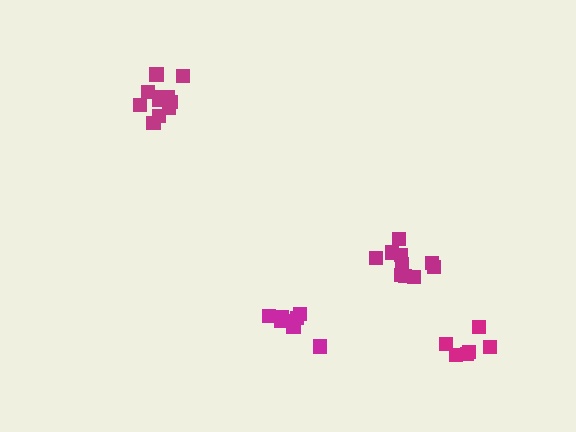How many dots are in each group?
Group 1: 11 dots, Group 2: 11 dots, Group 3: 6 dots, Group 4: 8 dots (36 total).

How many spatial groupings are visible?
There are 4 spatial groupings.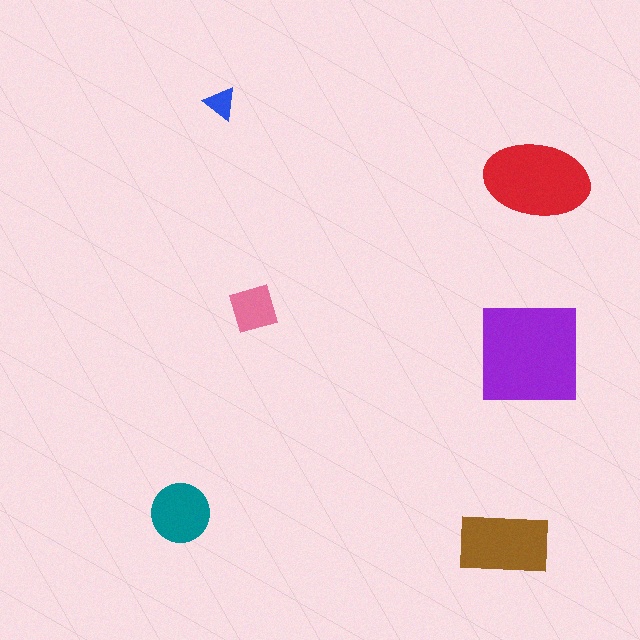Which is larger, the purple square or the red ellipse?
The purple square.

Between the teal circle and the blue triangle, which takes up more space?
The teal circle.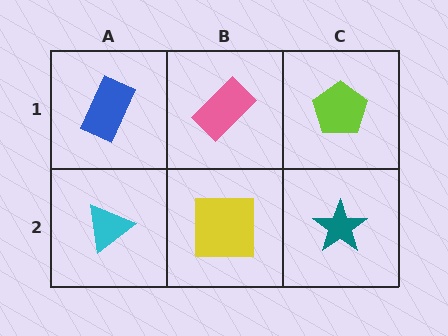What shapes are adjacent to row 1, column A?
A cyan triangle (row 2, column A), a pink rectangle (row 1, column B).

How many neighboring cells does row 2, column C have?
2.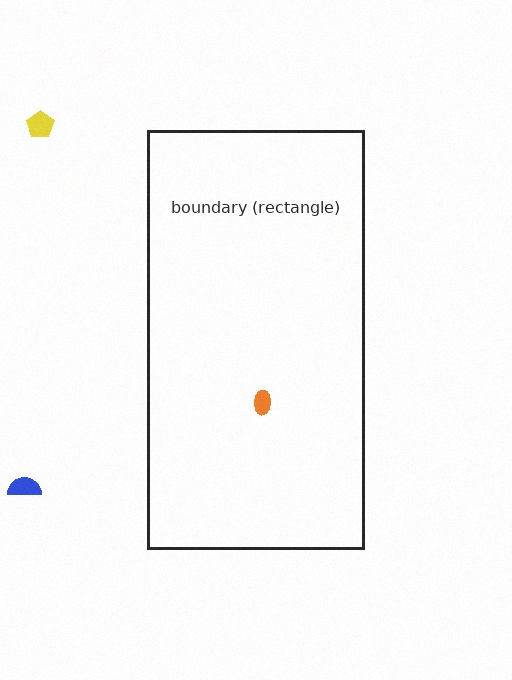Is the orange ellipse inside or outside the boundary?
Inside.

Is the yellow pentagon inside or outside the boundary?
Outside.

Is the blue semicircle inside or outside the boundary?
Outside.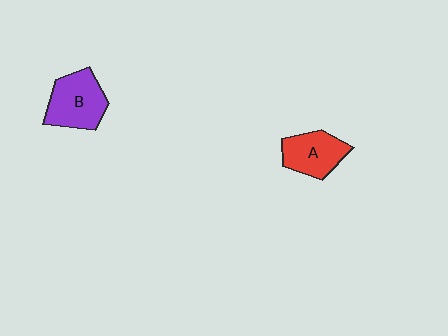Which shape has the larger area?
Shape B (purple).